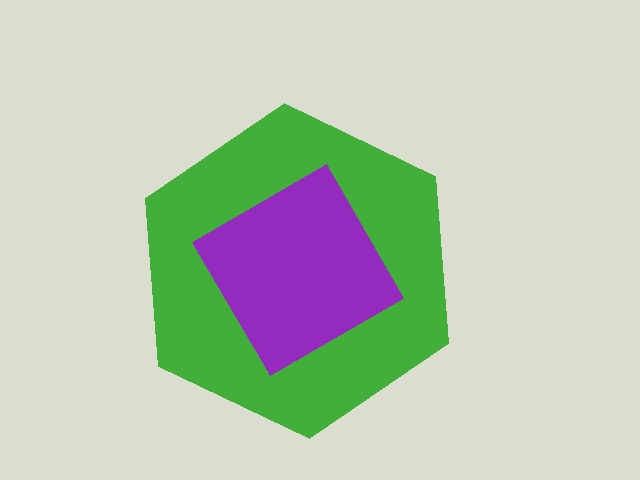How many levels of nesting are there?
2.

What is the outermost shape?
The green hexagon.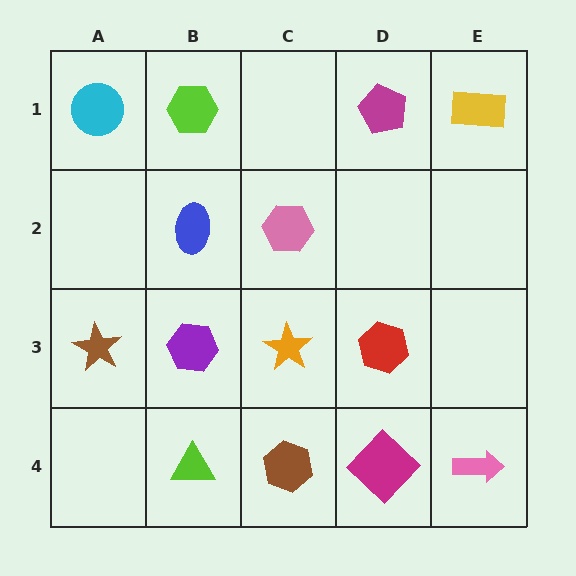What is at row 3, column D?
A red hexagon.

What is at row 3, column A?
A brown star.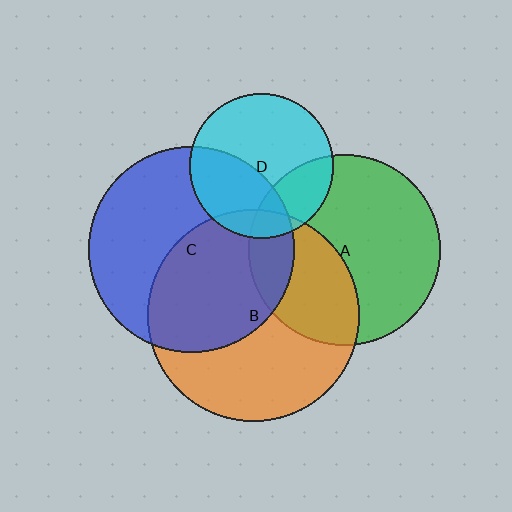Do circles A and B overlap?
Yes.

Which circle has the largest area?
Circle B (orange).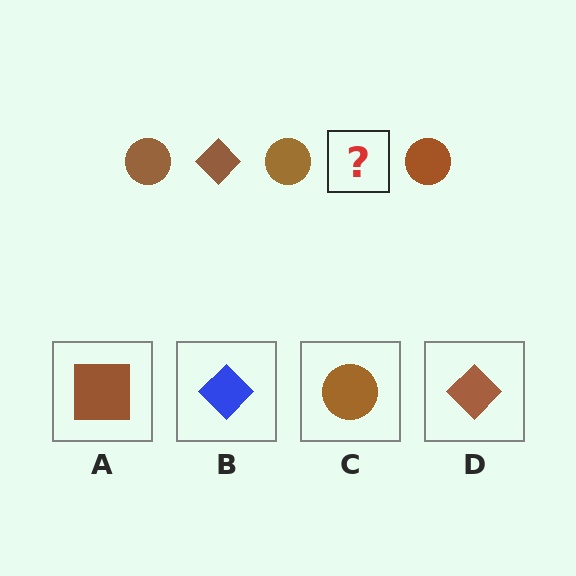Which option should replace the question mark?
Option D.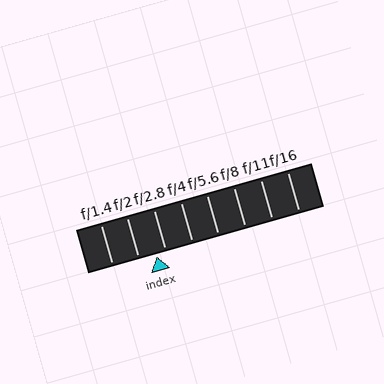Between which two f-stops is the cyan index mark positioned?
The index mark is between f/2 and f/2.8.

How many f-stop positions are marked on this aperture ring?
There are 8 f-stop positions marked.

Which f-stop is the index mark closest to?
The index mark is closest to f/2.8.